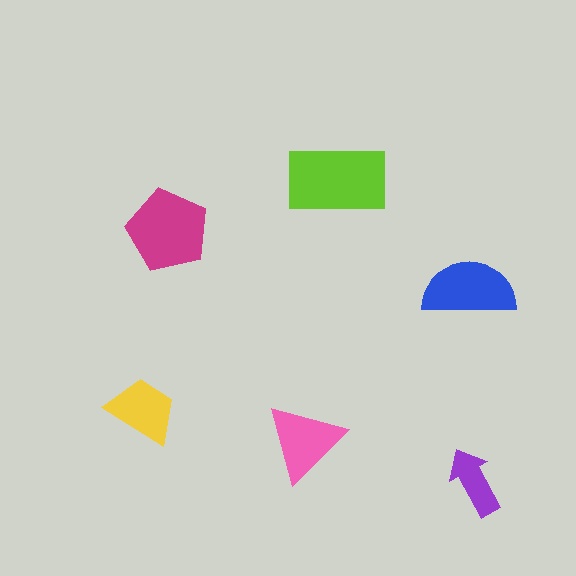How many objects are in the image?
There are 6 objects in the image.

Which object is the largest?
The lime rectangle.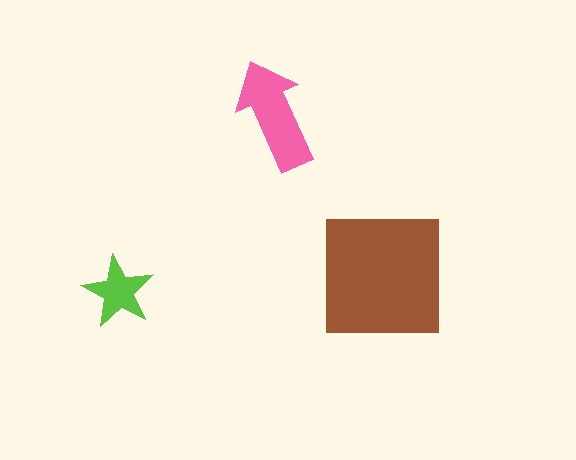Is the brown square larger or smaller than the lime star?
Larger.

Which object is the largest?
The brown square.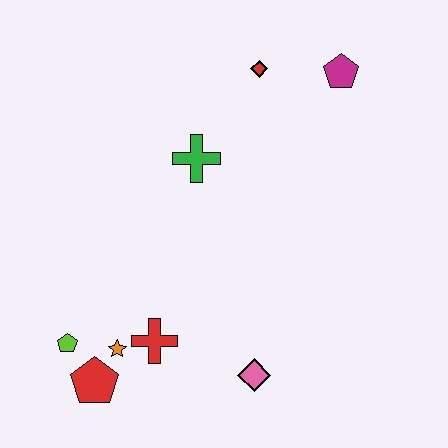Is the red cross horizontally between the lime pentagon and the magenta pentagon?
Yes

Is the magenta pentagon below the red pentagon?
No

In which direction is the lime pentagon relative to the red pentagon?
The lime pentagon is above the red pentagon.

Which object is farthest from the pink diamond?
The magenta pentagon is farthest from the pink diamond.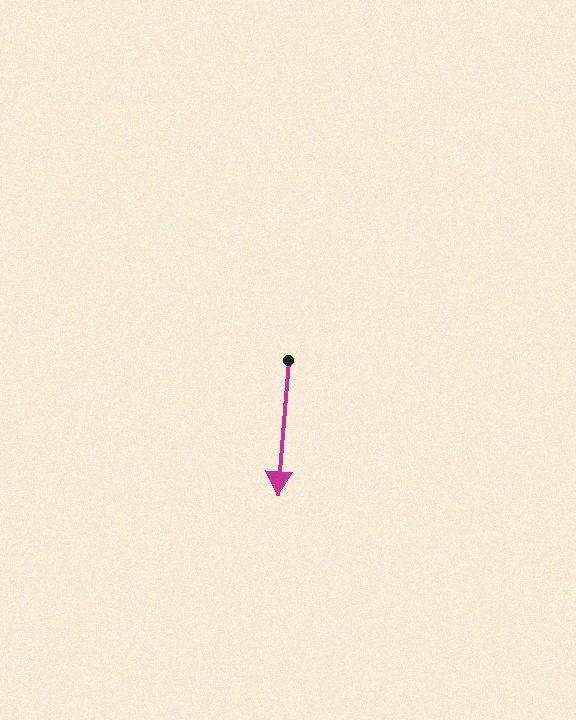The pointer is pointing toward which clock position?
Roughly 6 o'clock.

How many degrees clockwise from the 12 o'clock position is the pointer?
Approximately 185 degrees.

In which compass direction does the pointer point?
South.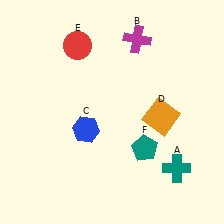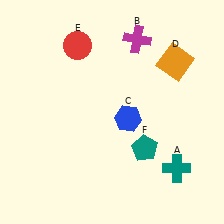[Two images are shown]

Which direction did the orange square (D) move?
The orange square (D) moved up.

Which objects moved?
The objects that moved are: the blue hexagon (C), the orange square (D).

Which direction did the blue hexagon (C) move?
The blue hexagon (C) moved right.